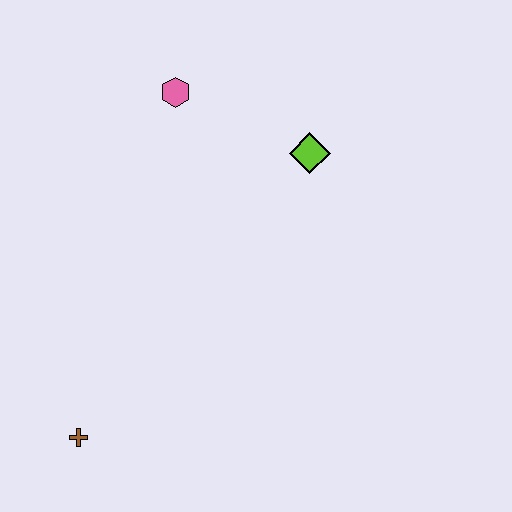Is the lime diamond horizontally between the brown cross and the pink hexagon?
No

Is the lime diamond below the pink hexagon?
Yes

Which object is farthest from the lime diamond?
The brown cross is farthest from the lime diamond.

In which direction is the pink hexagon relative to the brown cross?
The pink hexagon is above the brown cross.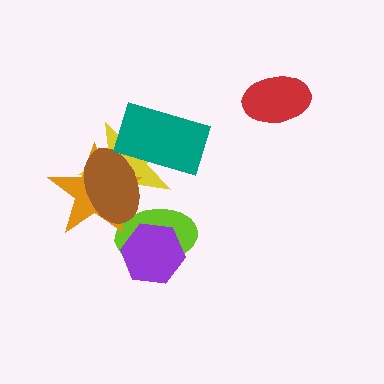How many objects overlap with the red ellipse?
0 objects overlap with the red ellipse.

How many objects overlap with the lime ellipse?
4 objects overlap with the lime ellipse.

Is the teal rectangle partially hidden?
No, no other shape covers it.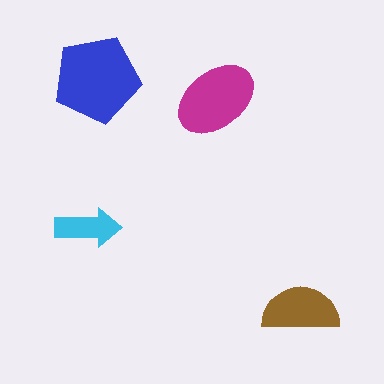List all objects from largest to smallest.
The blue pentagon, the magenta ellipse, the brown semicircle, the cyan arrow.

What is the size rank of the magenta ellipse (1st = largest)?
2nd.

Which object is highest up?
The blue pentagon is topmost.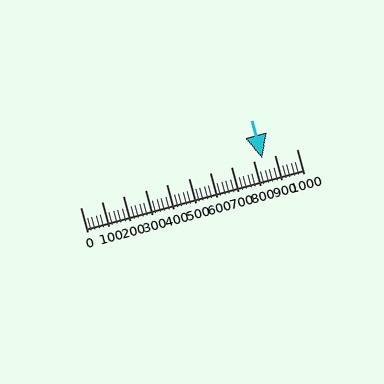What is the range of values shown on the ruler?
The ruler shows values from 0 to 1000.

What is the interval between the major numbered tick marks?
The major tick marks are spaced 100 units apart.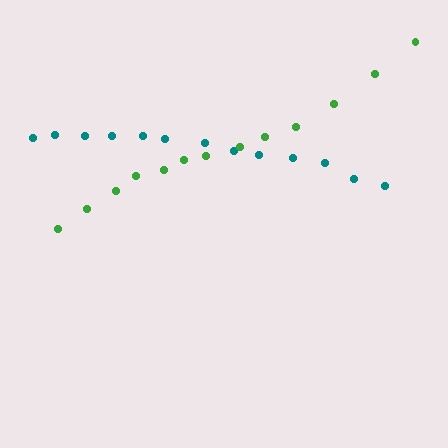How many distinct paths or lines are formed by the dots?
There are 2 distinct paths.